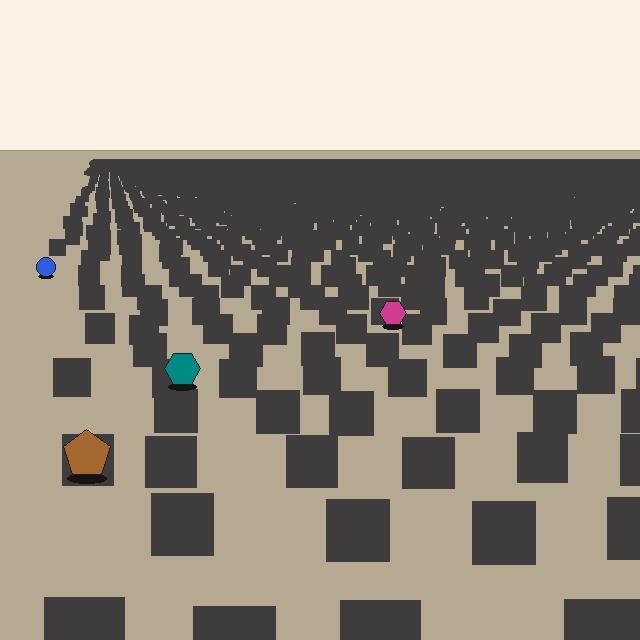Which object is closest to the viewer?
The brown pentagon is closest. The texture marks near it are larger and more spread out.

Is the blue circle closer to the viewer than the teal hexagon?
No. The teal hexagon is closer — you can tell from the texture gradient: the ground texture is coarser near it.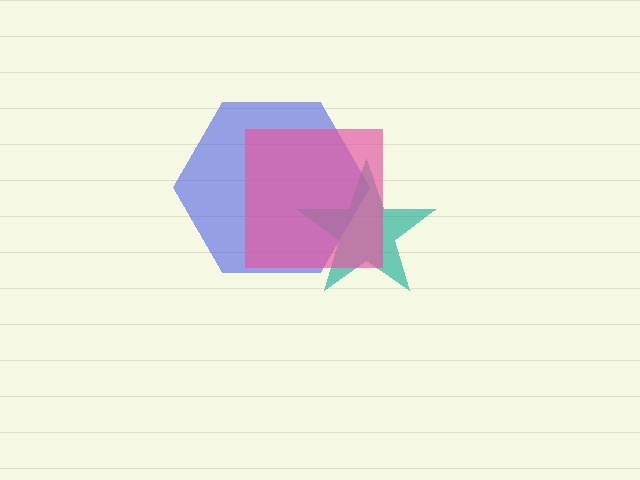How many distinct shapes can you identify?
There are 3 distinct shapes: a blue hexagon, a teal star, a pink square.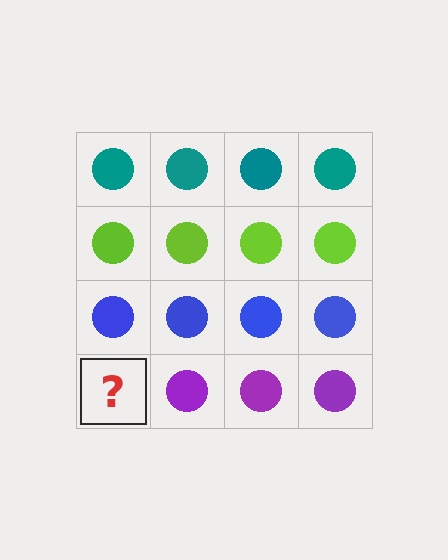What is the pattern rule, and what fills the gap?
The rule is that each row has a consistent color. The gap should be filled with a purple circle.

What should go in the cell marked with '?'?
The missing cell should contain a purple circle.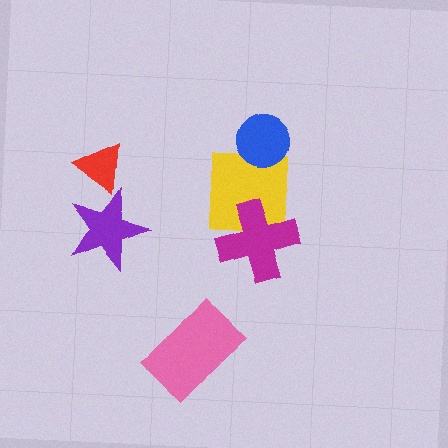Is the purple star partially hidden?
No, no other shape covers it.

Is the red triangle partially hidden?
Yes, it is partially covered by another shape.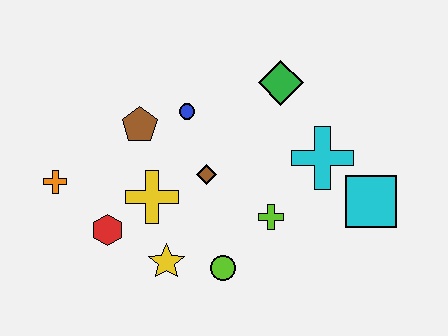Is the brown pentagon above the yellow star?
Yes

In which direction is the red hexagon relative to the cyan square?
The red hexagon is to the left of the cyan square.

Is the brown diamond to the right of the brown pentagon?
Yes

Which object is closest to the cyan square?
The cyan cross is closest to the cyan square.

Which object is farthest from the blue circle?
The cyan square is farthest from the blue circle.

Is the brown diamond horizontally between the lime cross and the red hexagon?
Yes